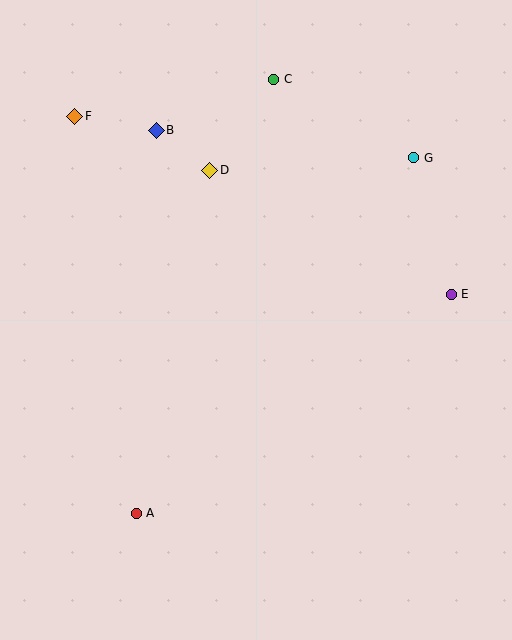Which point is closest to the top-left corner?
Point F is closest to the top-left corner.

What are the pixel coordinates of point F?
Point F is at (75, 116).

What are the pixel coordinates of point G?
Point G is at (414, 158).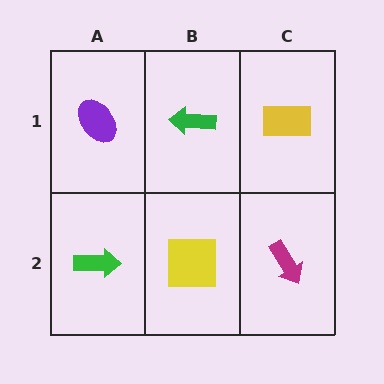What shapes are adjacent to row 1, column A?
A green arrow (row 2, column A), a green arrow (row 1, column B).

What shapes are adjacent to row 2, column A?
A purple ellipse (row 1, column A), a yellow square (row 2, column B).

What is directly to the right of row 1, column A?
A green arrow.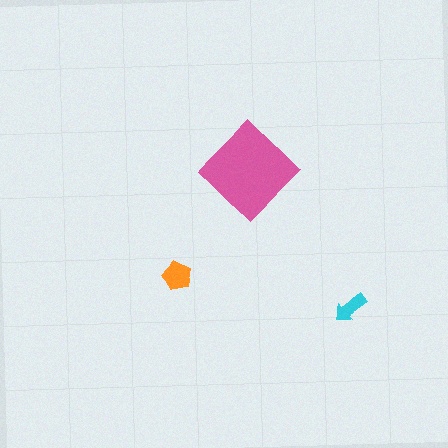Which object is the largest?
The pink diamond.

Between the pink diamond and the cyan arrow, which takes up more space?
The pink diamond.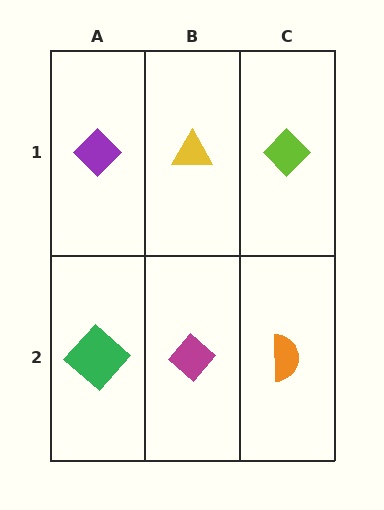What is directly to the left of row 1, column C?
A yellow triangle.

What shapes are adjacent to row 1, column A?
A green diamond (row 2, column A), a yellow triangle (row 1, column B).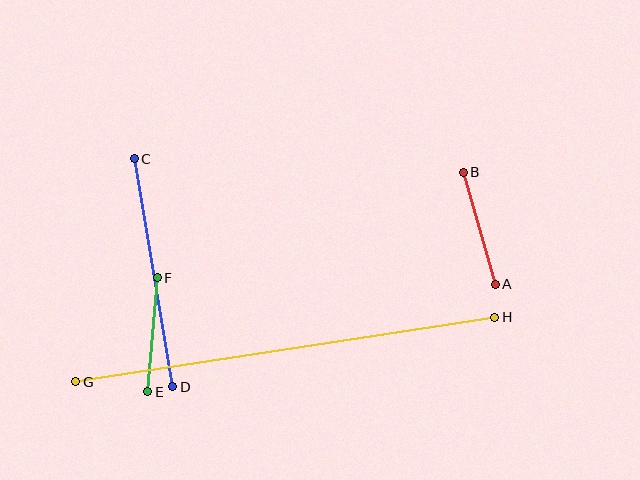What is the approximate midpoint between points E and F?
The midpoint is at approximately (153, 335) pixels.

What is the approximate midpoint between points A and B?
The midpoint is at approximately (479, 228) pixels.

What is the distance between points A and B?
The distance is approximately 117 pixels.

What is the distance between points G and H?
The distance is approximately 424 pixels.